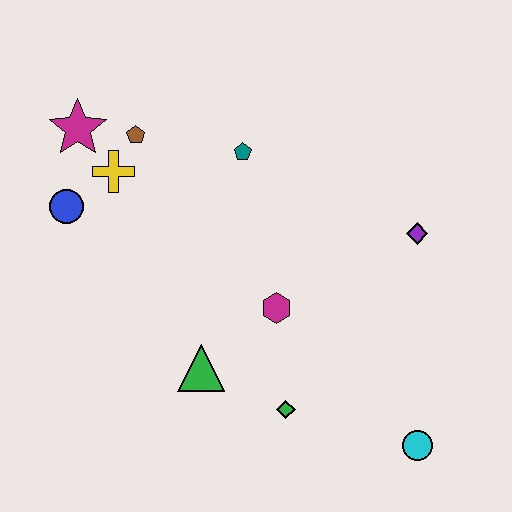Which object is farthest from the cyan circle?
The magenta star is farthest from the cyan circle.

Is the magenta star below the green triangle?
No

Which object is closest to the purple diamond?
The magenta hexagon is closest to the purple diamond.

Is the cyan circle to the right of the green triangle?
Yes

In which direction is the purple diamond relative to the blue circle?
The purple diamond is to the right of the blue circle.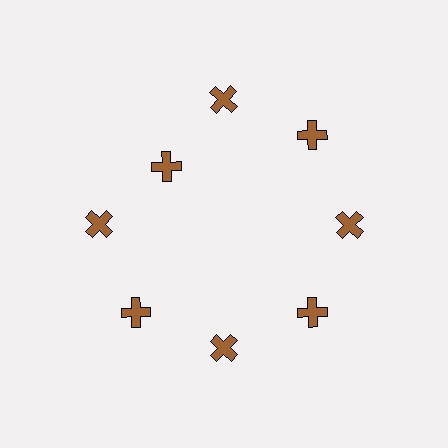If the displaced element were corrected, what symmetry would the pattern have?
It would have 8-fold rotational symmetry — the pattern would map onto itself every 45 degrees.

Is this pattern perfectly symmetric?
No. The 8 brown crosses are arranged in a ring, but one element near the 10 o'clock position is pulled inward toward the center, breaking the 8-fold rotational symmetry.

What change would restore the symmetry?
The symmetry would be restored by moving it outward, back onto the ring so that all 8 crosses sit at equal angles and equal distance from the center.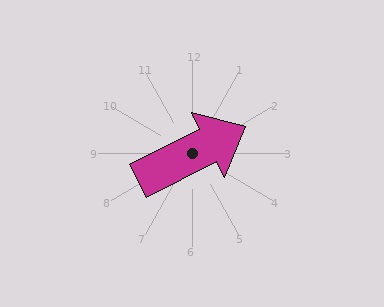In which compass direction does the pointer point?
Northeast.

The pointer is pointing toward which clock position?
Roughly 2 o'clock.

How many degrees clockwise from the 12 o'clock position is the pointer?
Approximately 63 degrees.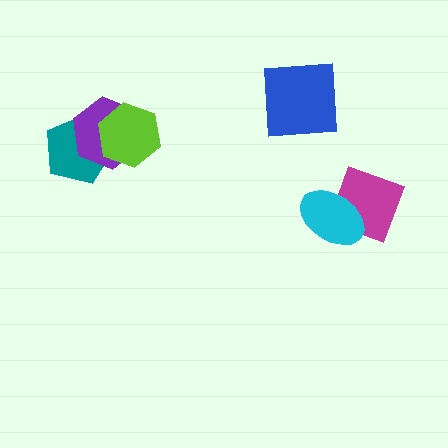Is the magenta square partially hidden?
Yes, it is partially covered by another shape.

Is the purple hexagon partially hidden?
Yes, it is partially covered by another shape.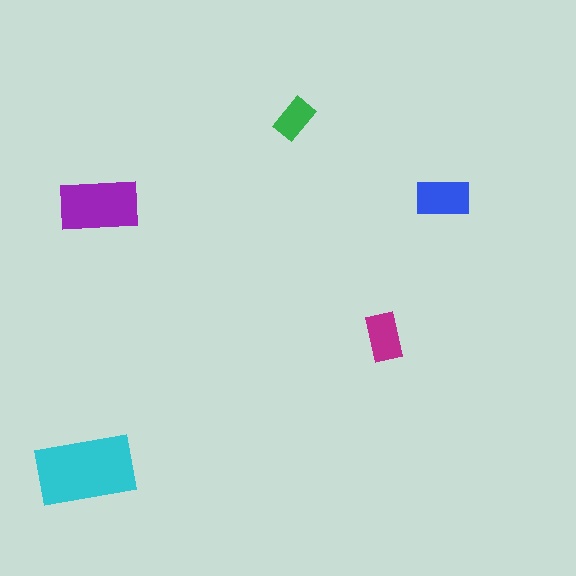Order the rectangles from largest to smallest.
the cyan one, the purple one, the blue one, the magenta one, the green one.